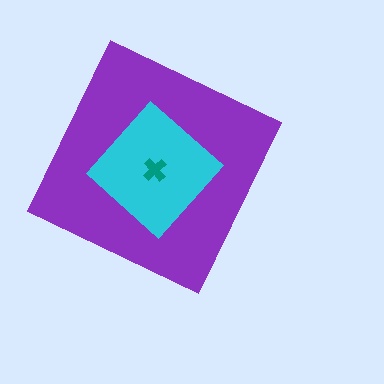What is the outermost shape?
The purple diamond.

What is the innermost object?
The teal cross.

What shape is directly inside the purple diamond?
The cyan diamond.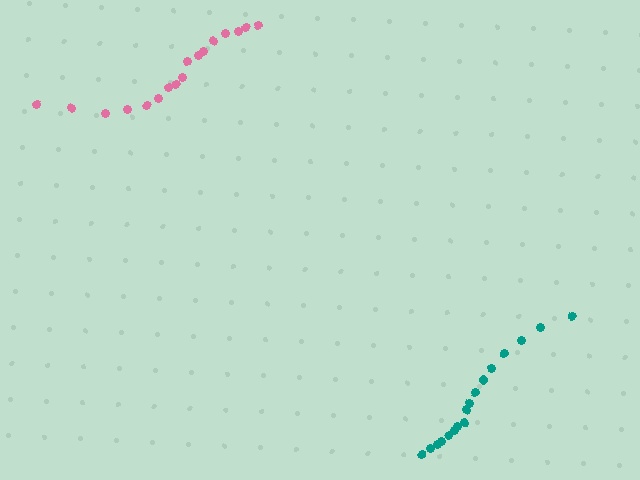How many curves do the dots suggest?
There are 2 distinct paths.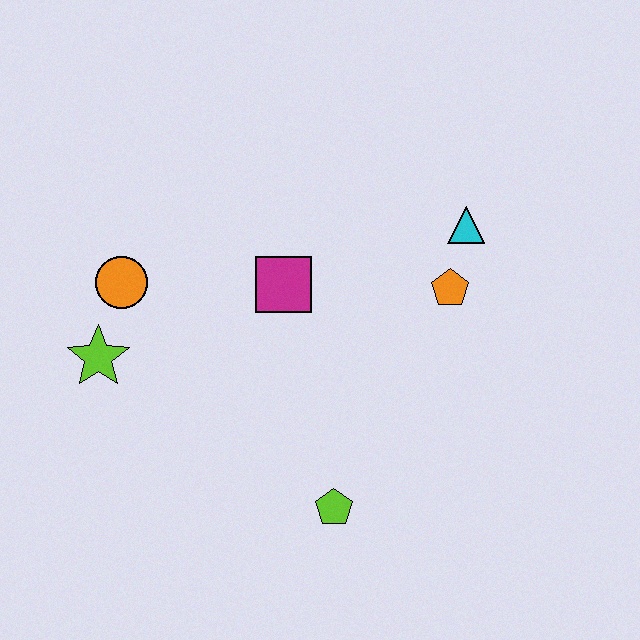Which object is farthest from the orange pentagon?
The lime star is farthest from the orange pentagon.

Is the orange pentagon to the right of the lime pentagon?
Yes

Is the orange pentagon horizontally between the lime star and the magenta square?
No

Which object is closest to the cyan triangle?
The orange pentagon is closest to the cyan triangle.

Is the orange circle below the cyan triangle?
Yes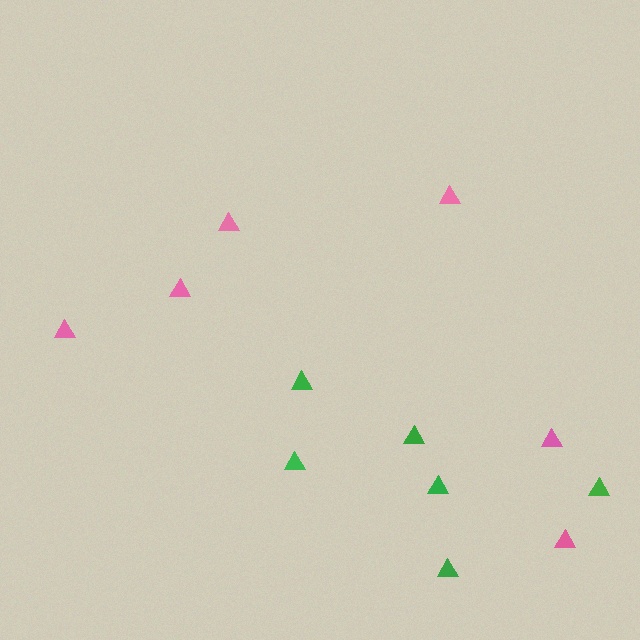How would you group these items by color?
There are 2 groups: one group of green triangles (6) and one group of pink triangles (6).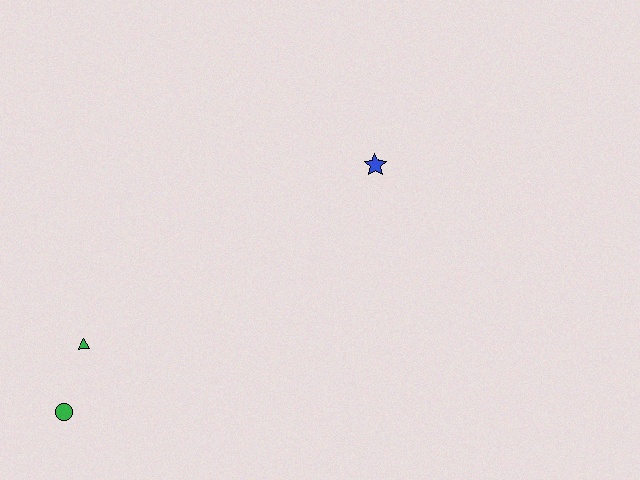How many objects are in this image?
There are 3 objects.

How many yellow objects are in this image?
There are no yellow objects.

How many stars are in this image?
There is 1 star.